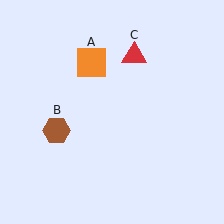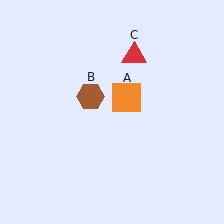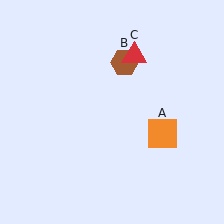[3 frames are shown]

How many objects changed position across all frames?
2 objects changed position: orange square (object A), brown hexagon (object B).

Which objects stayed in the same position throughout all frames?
Red triangle (object C) remained stationary.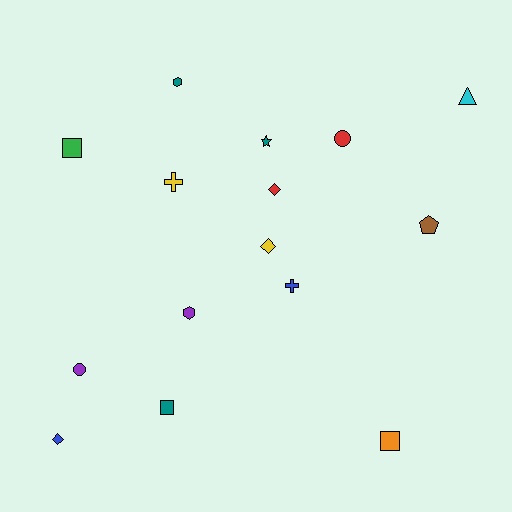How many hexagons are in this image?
There are 2 hexagons.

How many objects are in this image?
There are 15 objects.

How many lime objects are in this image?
There are no lime objects.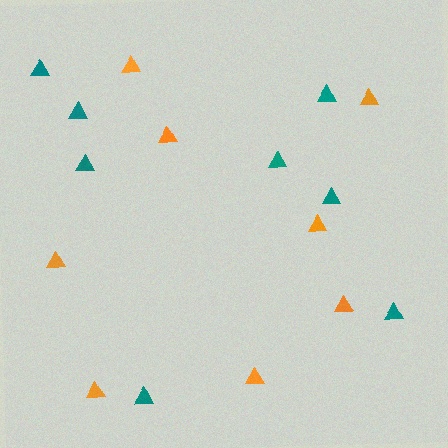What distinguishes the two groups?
There are 2 groups: one group of teal triangles (8) and one group of orange triangles (8).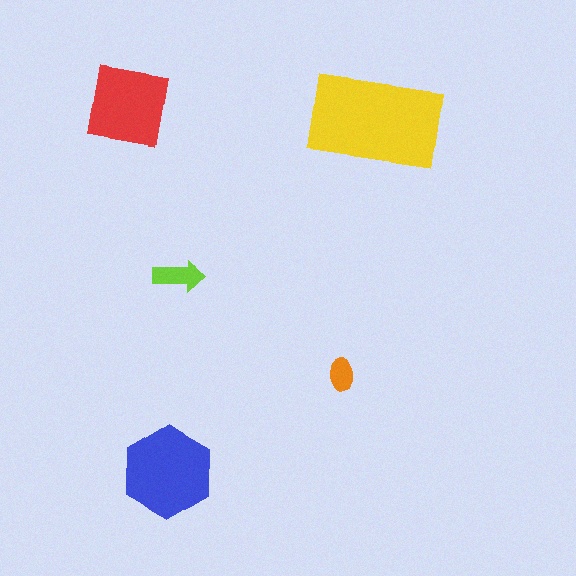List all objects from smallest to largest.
The orange ellipse, the lime arrow, the red square, the blue hexagon, the yellow rectangle.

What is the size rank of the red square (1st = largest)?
3rd.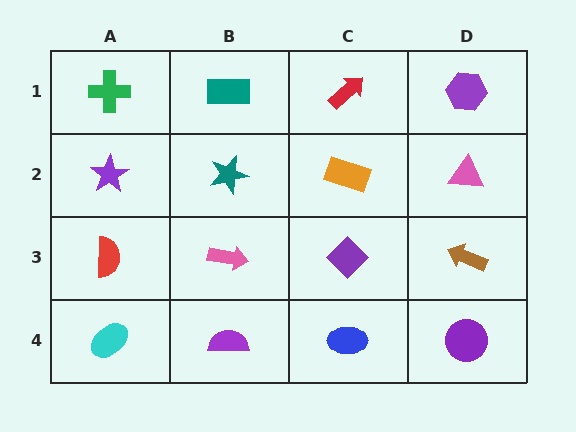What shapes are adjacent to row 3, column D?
A pink triangle (row 2, column D), a purple circle (row 4, column D), a purple diamond (row 3, column C).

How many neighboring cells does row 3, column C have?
4.